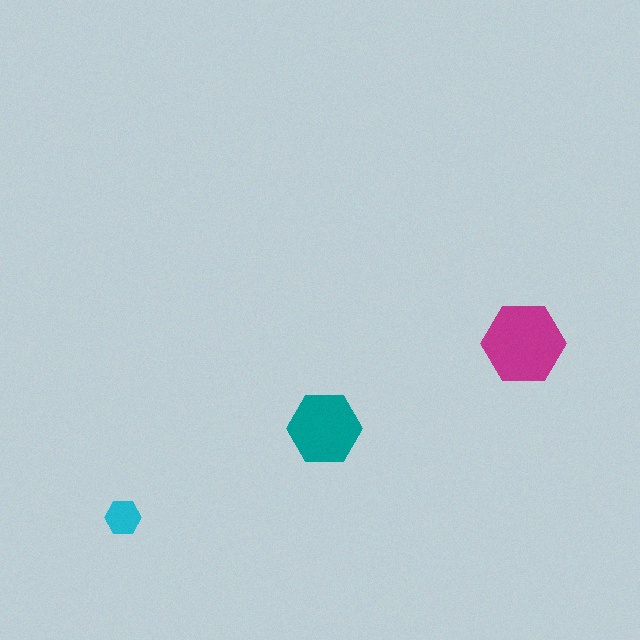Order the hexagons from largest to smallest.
the magenta one, the teal one, the cyan one.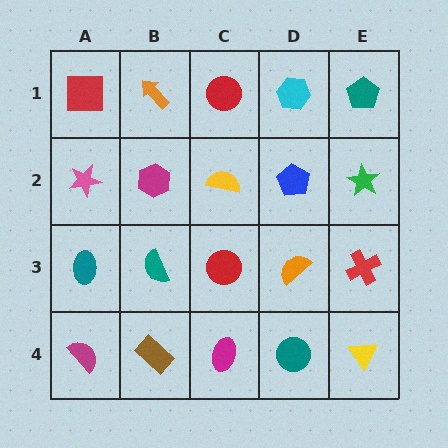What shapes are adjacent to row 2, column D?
A cyan hexagon (row 1, column D), an orange semicircle (row 3, column D), a yellow semicircle (row 2, column C), a green star (row 2, column E).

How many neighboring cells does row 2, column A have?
3.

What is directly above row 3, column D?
A blue pentagon.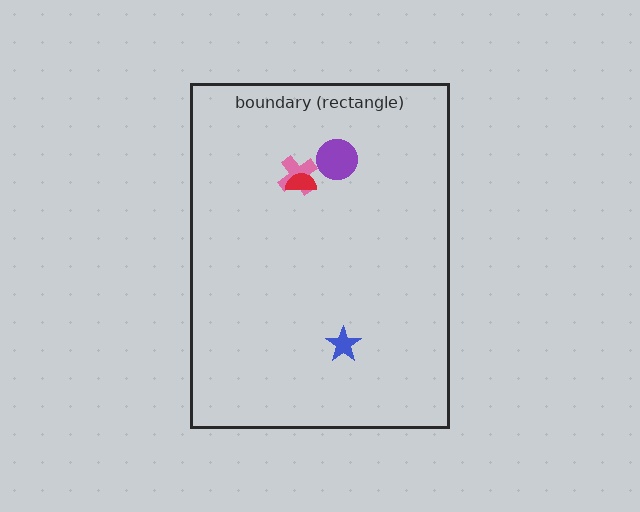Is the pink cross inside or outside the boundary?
Inside.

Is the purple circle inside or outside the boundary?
Inside.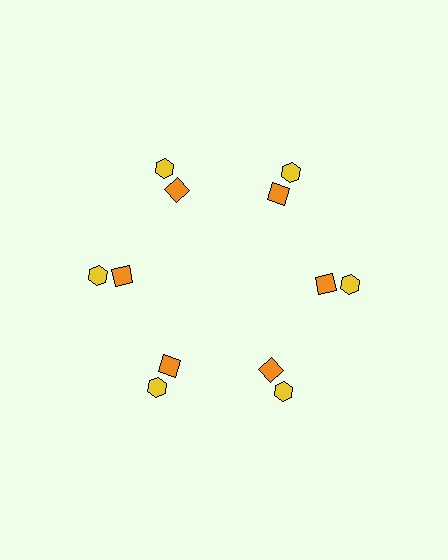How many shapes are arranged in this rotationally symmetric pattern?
There are 12 shapes, arranged in 6 groups of 2.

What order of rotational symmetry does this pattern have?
This pattern has 6-fold rotational symmetry.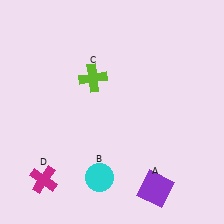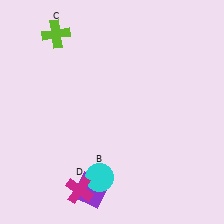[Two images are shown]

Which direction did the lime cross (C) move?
The lime cross (C) moved up.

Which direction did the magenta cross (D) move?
The magenta cross (D) moved right.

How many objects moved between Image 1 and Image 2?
3 objects moved between the two images.